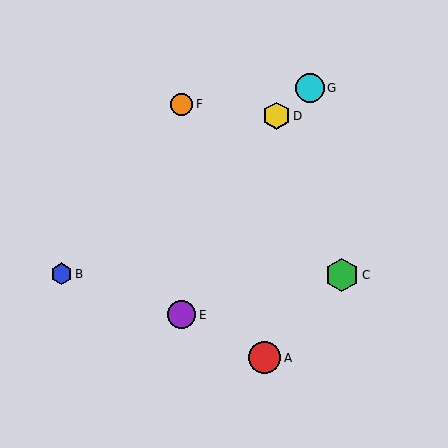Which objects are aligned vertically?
Objects E, F are aligned vertically.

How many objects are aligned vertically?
2 objects (E, F) are aligned vertically.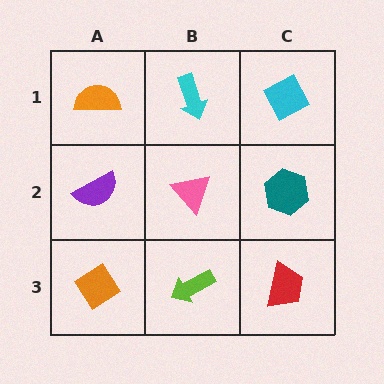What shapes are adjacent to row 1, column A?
A purple semicircle (row 2, column A), a cyan arrow (row 1, column B).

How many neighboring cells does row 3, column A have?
2.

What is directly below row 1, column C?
A teal hexagon.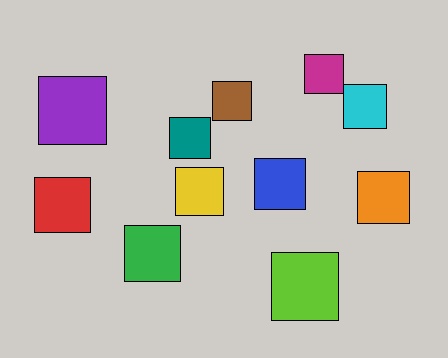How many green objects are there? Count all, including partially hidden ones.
There is 1 green object.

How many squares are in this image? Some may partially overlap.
There are 11 squares.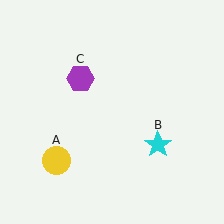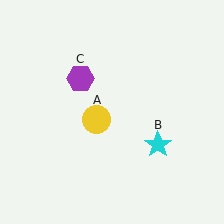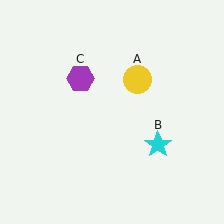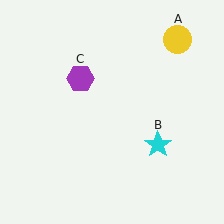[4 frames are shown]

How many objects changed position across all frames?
1 object changed position: yellow circle (object A).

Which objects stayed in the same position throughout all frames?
Cyan star (object B) and purple hexagon (object C) remained stationary.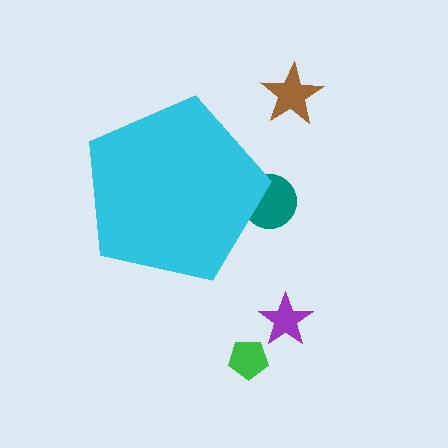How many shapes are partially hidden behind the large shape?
1 shape is partially hidden.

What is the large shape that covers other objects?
A cyan pentagon.